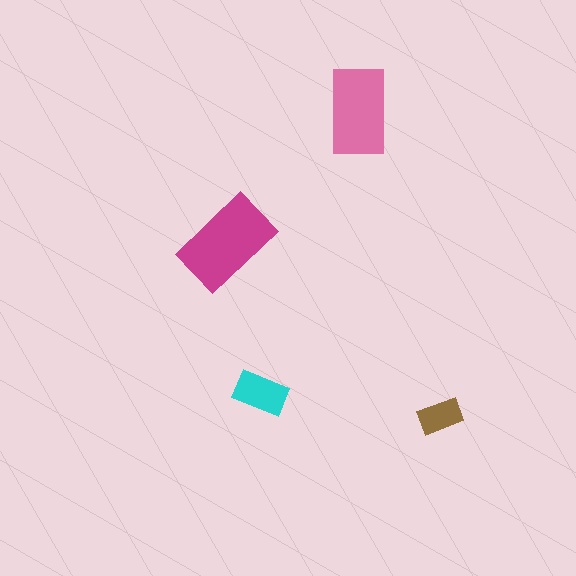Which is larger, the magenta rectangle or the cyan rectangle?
The magenta one.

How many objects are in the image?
There are 4 objects in the image.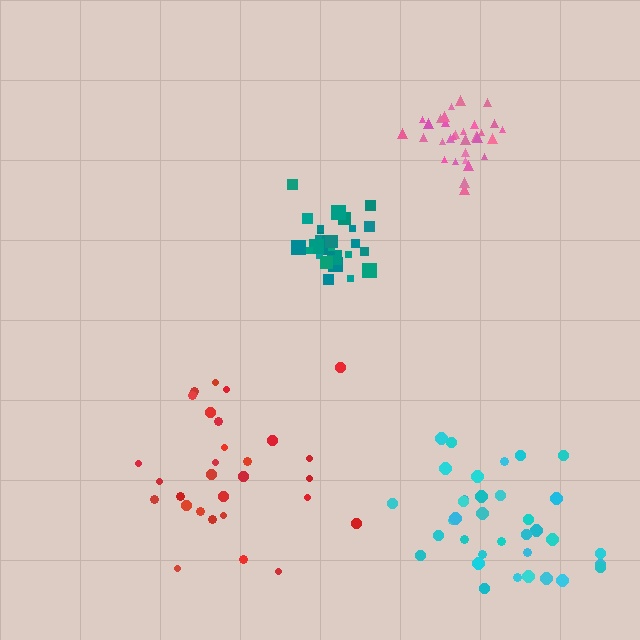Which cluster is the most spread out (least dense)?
Red.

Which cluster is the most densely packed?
Pink.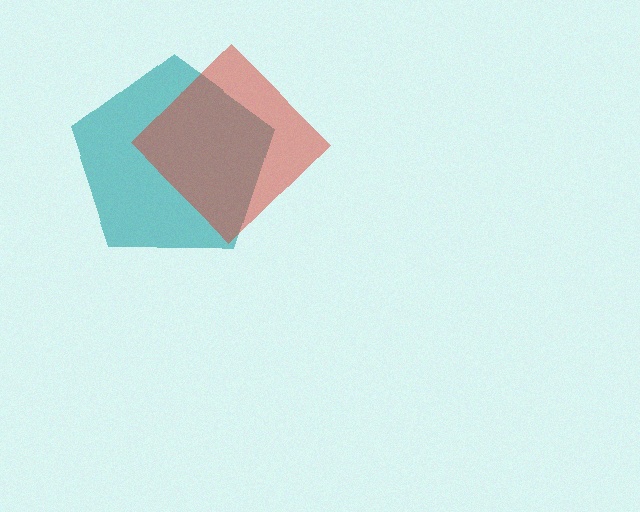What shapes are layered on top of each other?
The layered shapes are: a teal pentagon, a red diamond.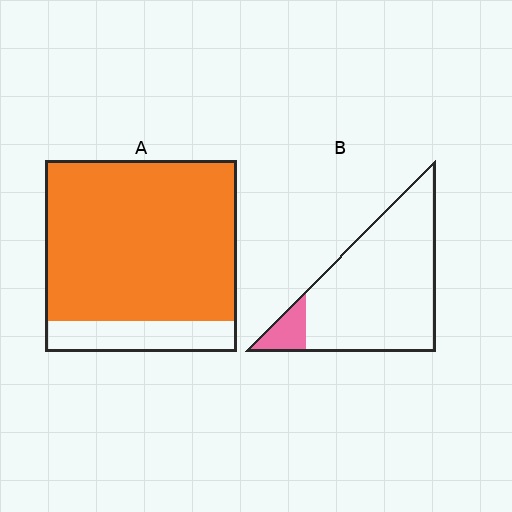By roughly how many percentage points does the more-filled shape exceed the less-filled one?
By roughly 75 percentage points (A over B).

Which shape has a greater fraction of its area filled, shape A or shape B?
Shape A.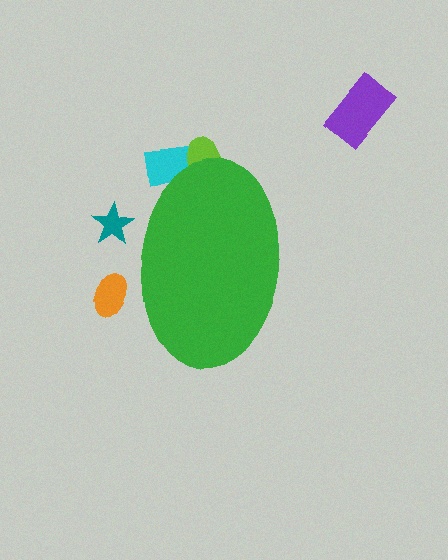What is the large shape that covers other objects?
A green ellipse.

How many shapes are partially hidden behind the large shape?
4 shapes are partially hidden.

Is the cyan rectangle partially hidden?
Yes, the cyan rectangle is partially hidden behind the green ellipse.